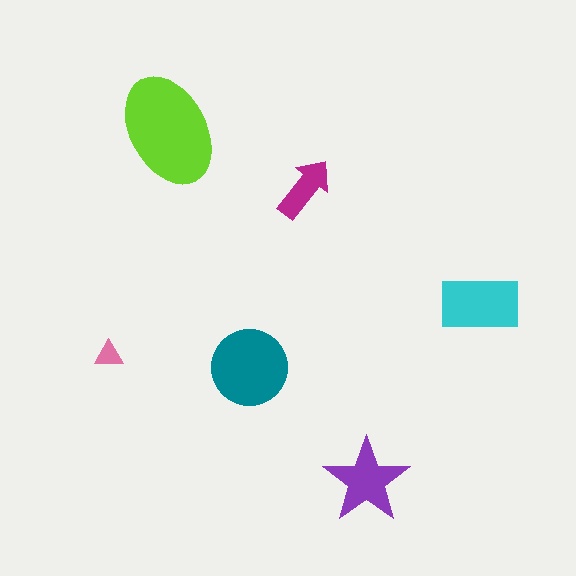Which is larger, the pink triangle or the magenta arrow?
The magenta arrow.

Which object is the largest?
The lime ellipse.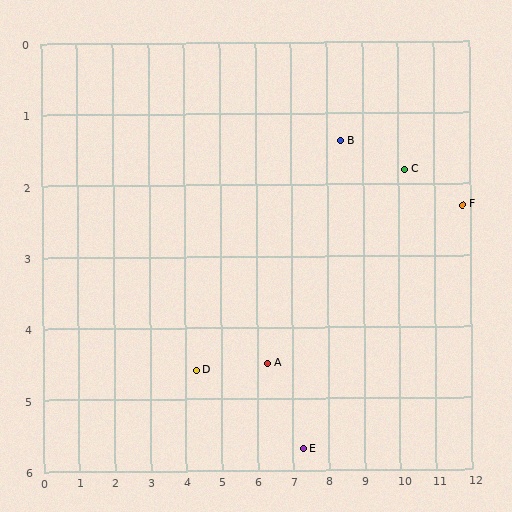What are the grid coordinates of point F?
Point F is at approximately (11.8, 2.3).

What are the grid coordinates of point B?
Point B is at approximately (8.4, 1.4).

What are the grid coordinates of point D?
Point D is at approximately (4.3, 4.6).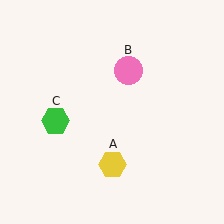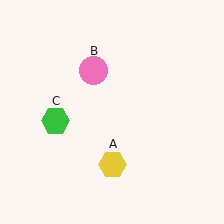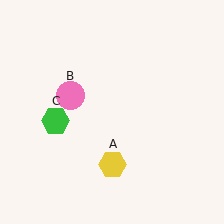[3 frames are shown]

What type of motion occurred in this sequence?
The pink circle (object B) rotated counterclockwise around the center of the scene.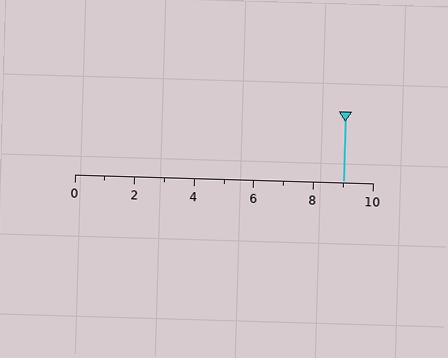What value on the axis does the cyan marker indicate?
The marker indicates approximately 9.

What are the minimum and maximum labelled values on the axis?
The axis runs from 0 to 10.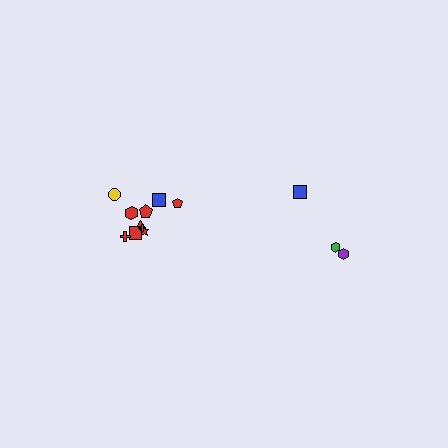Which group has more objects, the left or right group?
The left group.